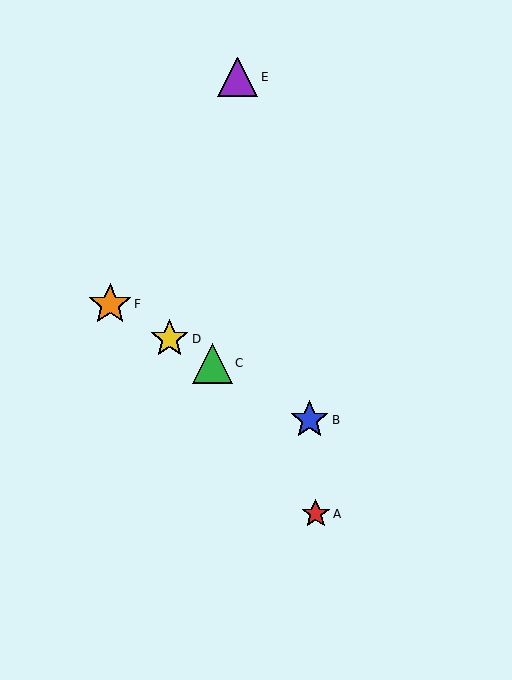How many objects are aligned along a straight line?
4 objects (B, C, D, F) are aligned along a straight line.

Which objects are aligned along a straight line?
Objects B, C, D, F are aligned along a straight line.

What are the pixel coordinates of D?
Object D is at (169, 339).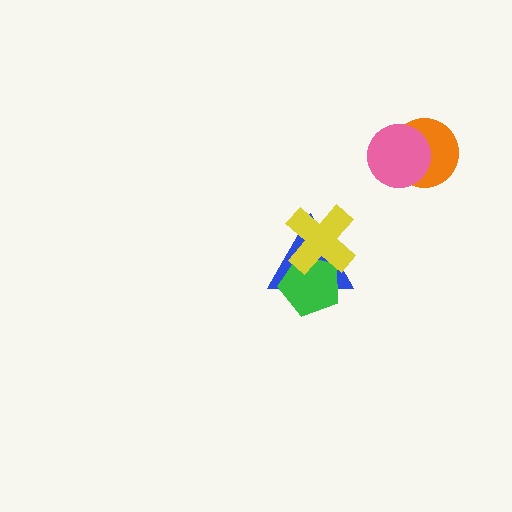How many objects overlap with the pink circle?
1 object overlaps with the pink circle.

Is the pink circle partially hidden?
No, no other shape covers it.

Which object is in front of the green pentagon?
The yellow cross is in front of the green pentagon.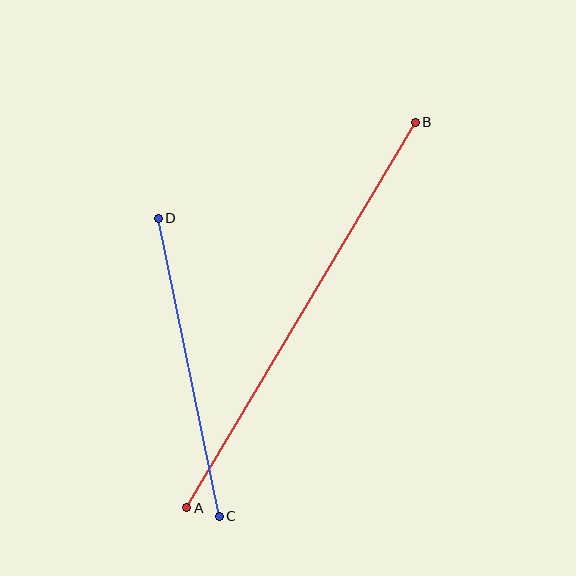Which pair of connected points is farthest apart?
Points A and B are farthest apart.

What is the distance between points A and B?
The distance is approximately 448 pixels.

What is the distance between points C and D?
The distance is approximately 304 pixels.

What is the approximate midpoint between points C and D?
The midpoint is at approximately (189, 367) pixels.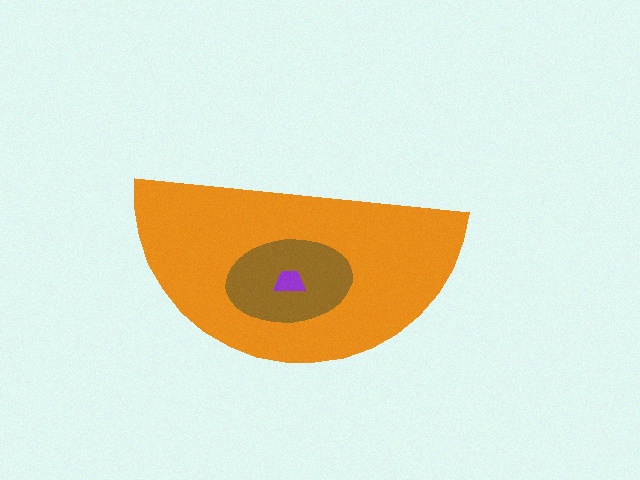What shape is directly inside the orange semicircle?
The brown ellipse.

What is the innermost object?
The purple trapezoid.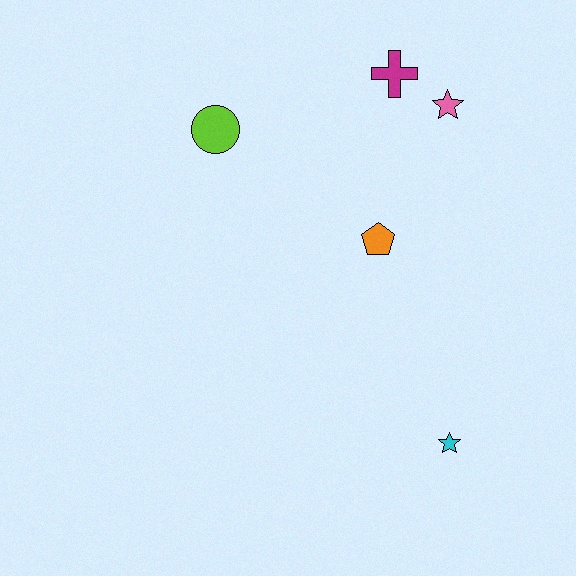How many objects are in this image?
There are 5 objects.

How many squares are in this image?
There are no squares.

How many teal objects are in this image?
There are no teal objects.